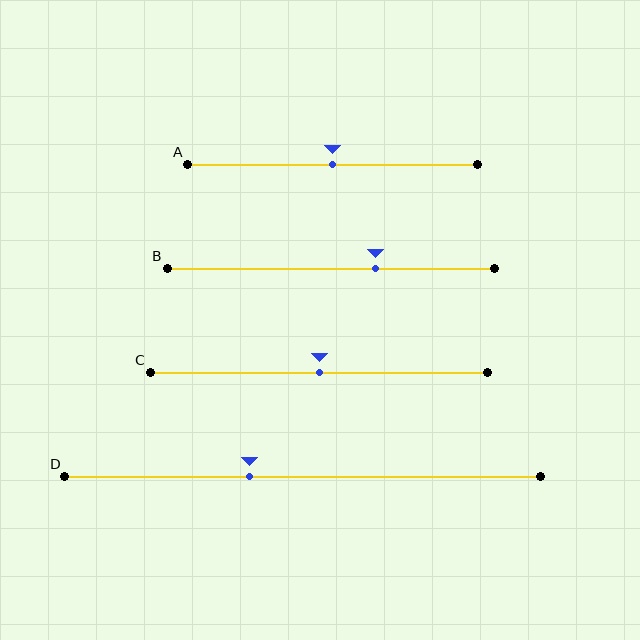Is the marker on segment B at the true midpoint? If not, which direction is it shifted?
No, the marker on segment B is shifted to the right by about 14% of the segment length.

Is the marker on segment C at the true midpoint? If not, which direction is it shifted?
Yes, the marker on segment C is at the true midpoint.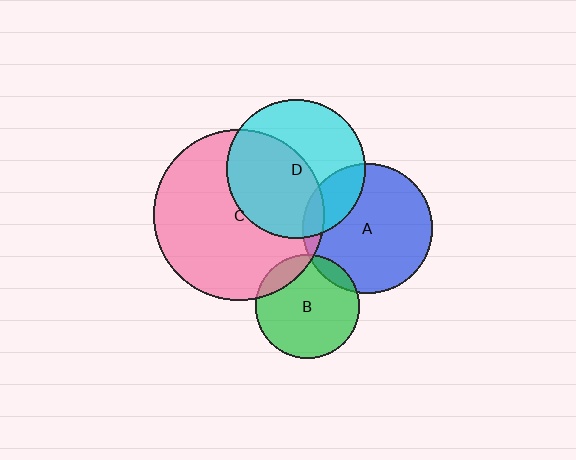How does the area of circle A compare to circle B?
Approximately 1.6 times.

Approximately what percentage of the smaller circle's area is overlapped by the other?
Approximately 20%.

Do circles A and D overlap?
Yes.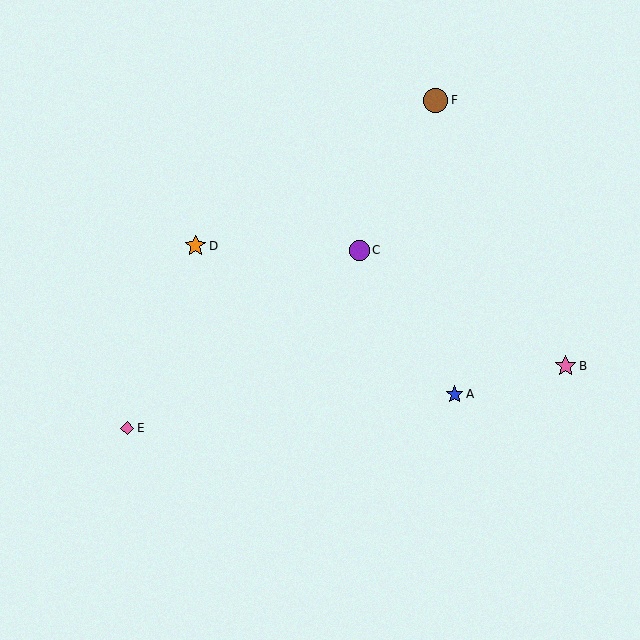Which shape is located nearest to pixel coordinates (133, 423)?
The pink diamond (labeled E) at (127, 428) is nearest to that location.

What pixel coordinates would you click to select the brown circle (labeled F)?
Click at (436, 100) to select the brown circle F.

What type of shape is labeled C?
Shape C is a purple circle.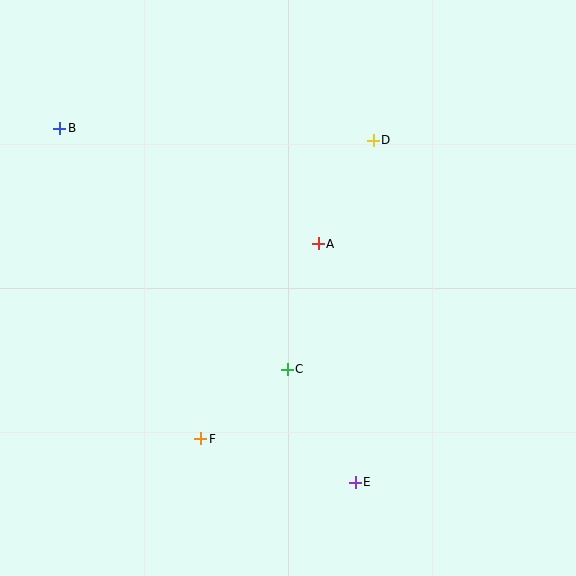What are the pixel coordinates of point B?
Point B is at (60, 128).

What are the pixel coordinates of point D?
Point D is at (373, 140).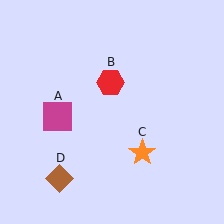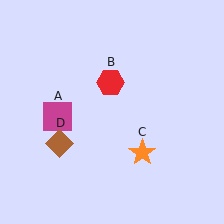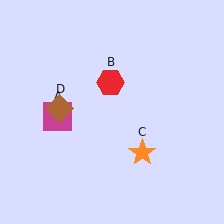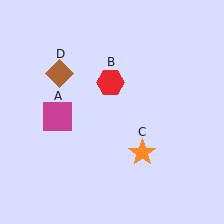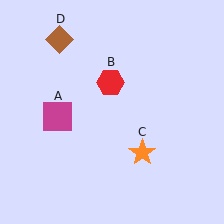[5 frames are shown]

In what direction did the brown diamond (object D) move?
The brown diamond (object D) moved up.